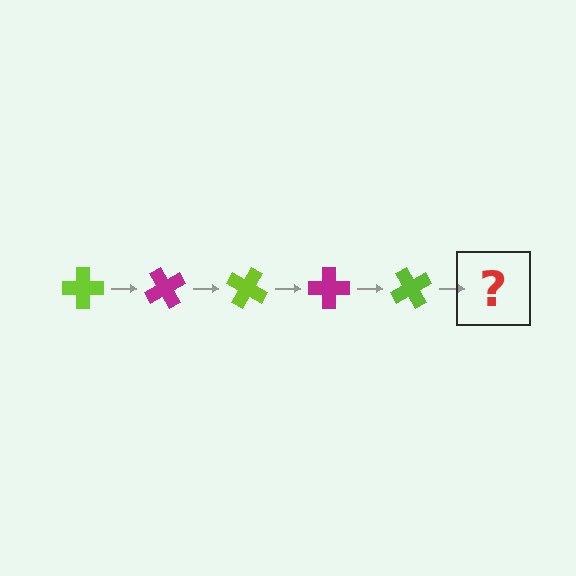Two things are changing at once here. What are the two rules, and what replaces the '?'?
The two rules are that it rotates 60 degrees each step and the color cycles through lime and magenta. The '?' should be a magenta cross, rotated 300 degrees from the start.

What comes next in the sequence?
The next element should be a magenta cross, rotated 300 degrees from the start.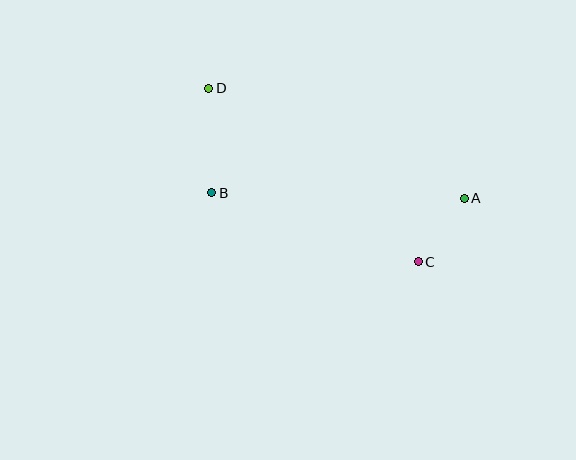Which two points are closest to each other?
Points A and C are closest to each other.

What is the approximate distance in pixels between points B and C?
The distance between B and C is approximately 218 pixels.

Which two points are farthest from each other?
Points A and D are farthest from each other.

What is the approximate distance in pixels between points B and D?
The distance between B and D is approximately 104 pixels.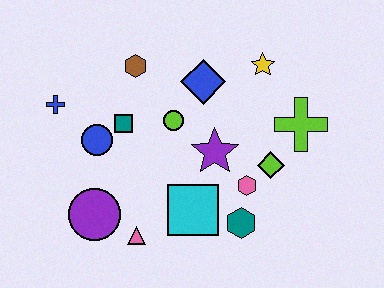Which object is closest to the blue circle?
The teal square is closest to the blue circle.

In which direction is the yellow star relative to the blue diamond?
The yellow star is to the right of the blue diamond.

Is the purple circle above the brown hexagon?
No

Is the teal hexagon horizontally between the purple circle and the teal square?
No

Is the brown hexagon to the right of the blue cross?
Yes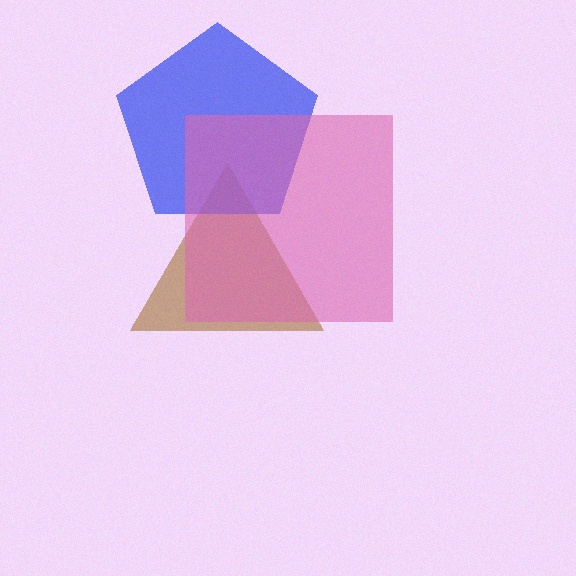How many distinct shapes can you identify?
There are 3 distinct shapes: a brown triangle, a blue pentagon, a pink square.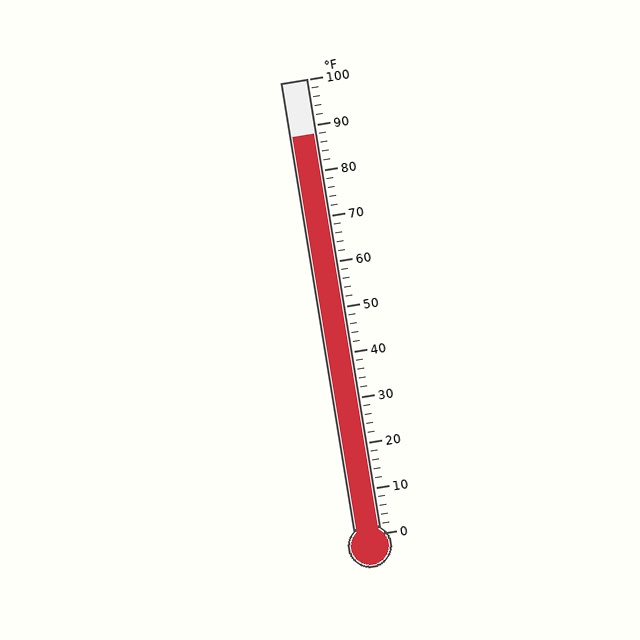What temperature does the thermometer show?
The thermometer shows approximately 88°F.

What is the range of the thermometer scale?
The thermometer scale ranges from 0°F to 100°F.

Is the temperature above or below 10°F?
The temperature is above 10°F.